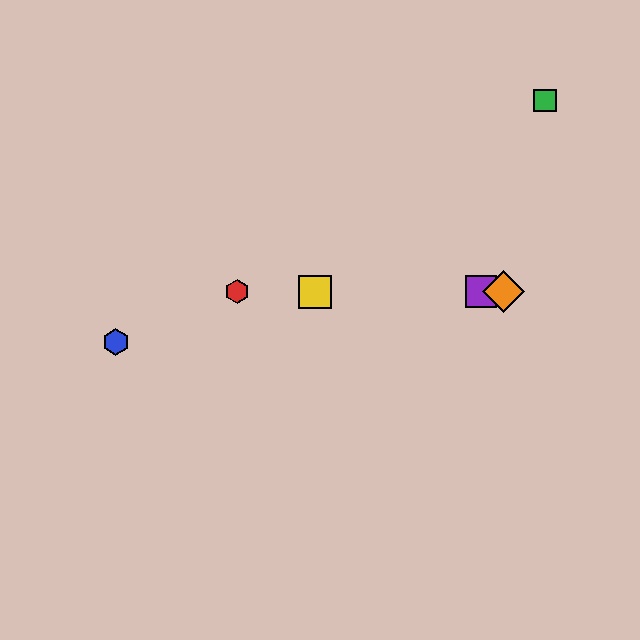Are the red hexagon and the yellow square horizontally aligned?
Yes, both are at y≈292.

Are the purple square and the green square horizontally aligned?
No, the purple square is at y≈292 and the green square is at y≈101.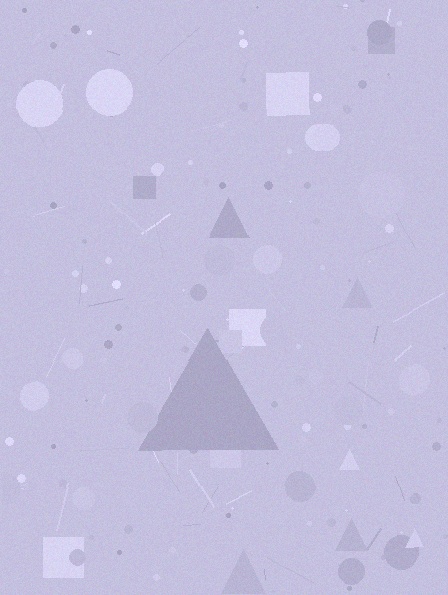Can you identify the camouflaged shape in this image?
The camouflaged shape is a triangle.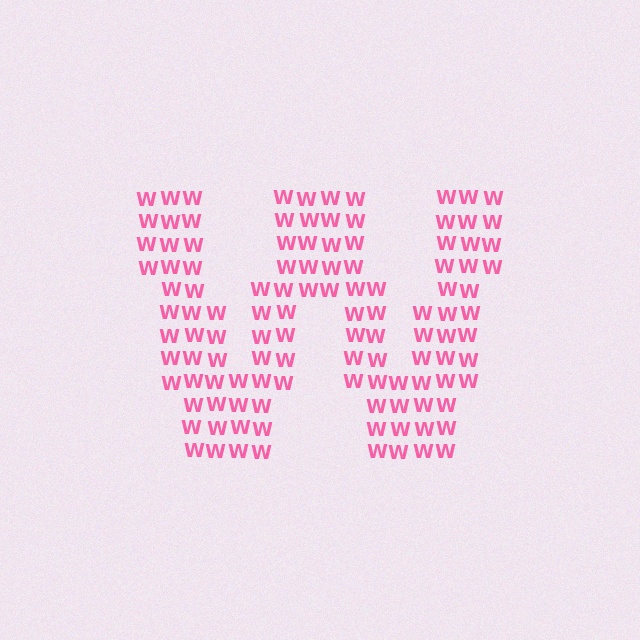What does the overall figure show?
The overall figure shows the letter W.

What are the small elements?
The small elements are letter W's.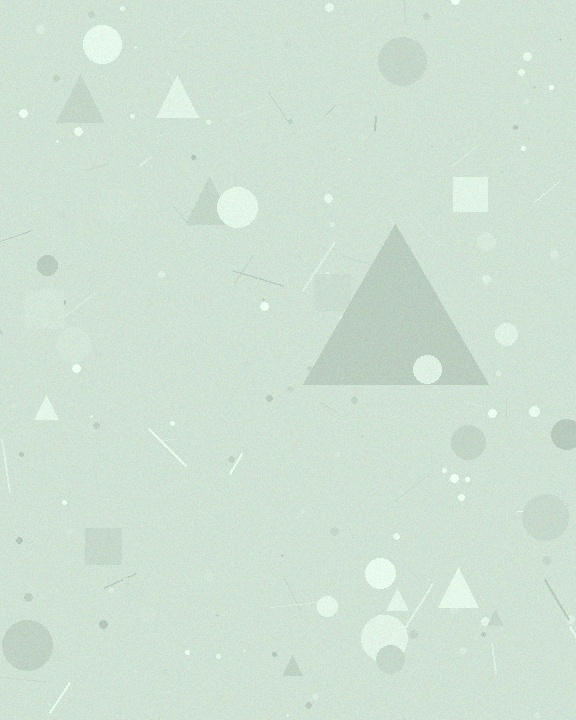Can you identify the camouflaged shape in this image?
The camouflaged shape is a triangle.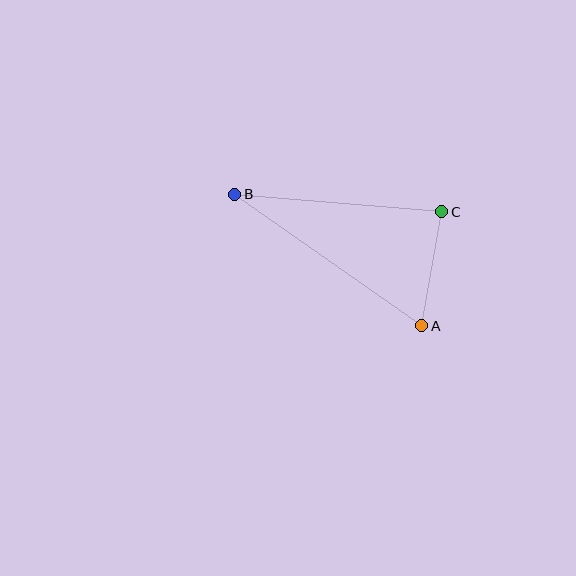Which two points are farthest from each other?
Points A and B are farthest from each other.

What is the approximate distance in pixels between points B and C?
The distance between B and C is approximately 208 pixels.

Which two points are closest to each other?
Points A and C are closest to each other.